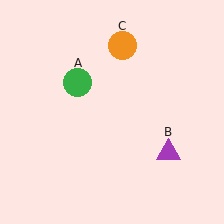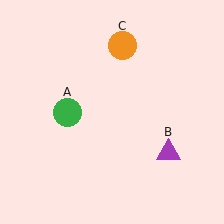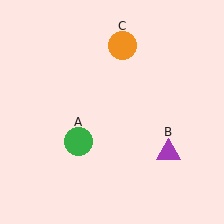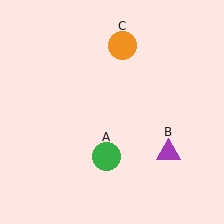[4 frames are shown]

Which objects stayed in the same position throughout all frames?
Purple triangle (object B) and orange circle (object C) remained stationary.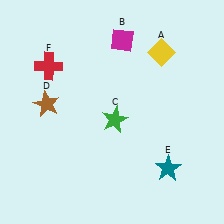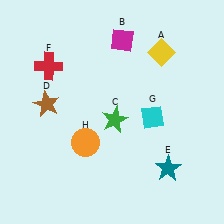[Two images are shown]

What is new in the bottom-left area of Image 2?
An orange circle (H) was added in the bottom-left area of Image 2.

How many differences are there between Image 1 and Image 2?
There are 2 differences between the two images.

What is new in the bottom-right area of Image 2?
A cyan diamond (G) was added in the bottom-right area of Image 2.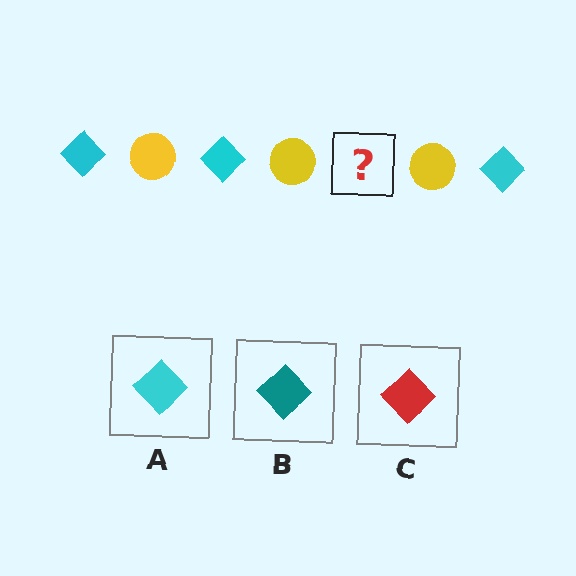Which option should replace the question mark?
Option A.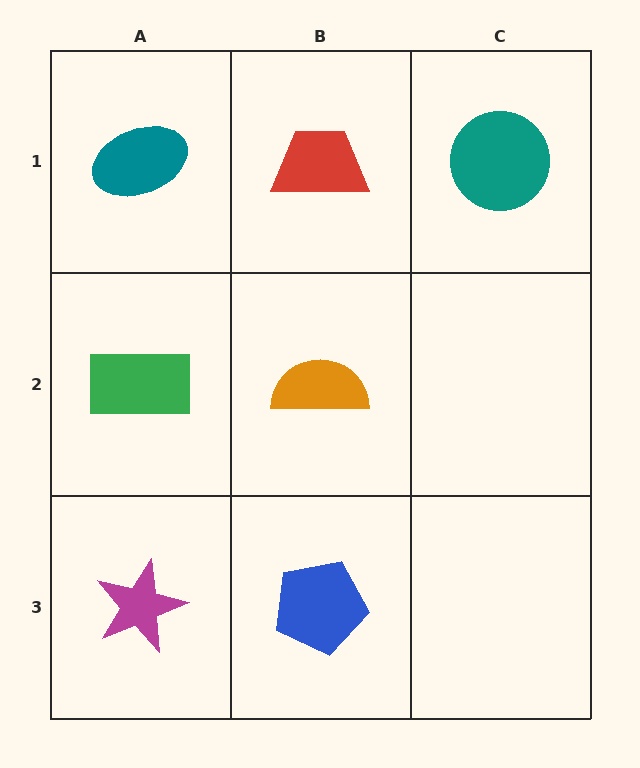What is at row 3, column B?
A blue pentagon.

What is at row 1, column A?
A teal ellipse.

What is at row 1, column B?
A red trapezoid.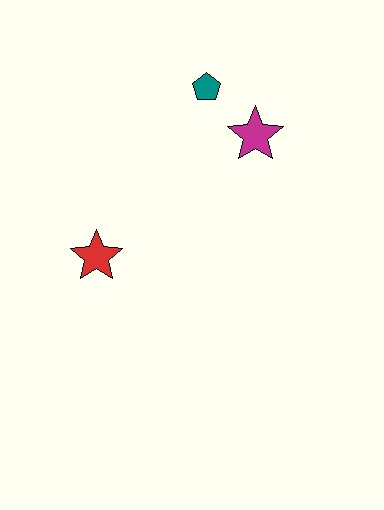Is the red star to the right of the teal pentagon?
No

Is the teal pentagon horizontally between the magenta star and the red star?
Yes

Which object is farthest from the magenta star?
The red star is farthest from the magenta star.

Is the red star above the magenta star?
No